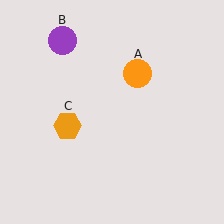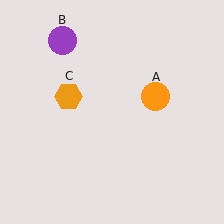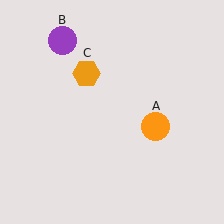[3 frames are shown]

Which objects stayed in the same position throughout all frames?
Purple circle (object B) remained stationary.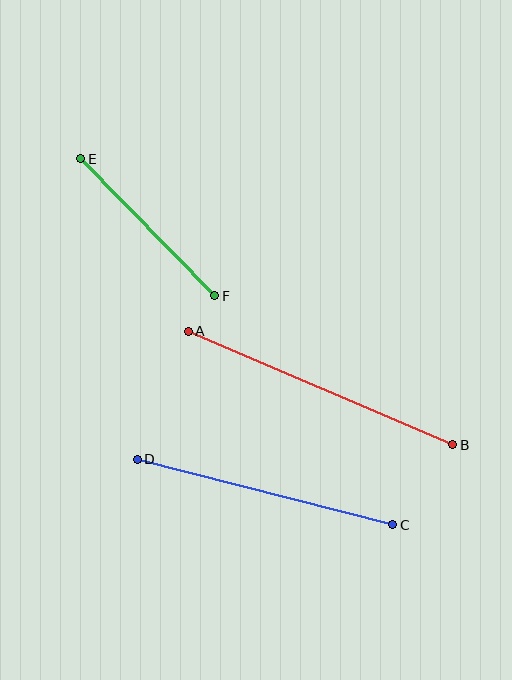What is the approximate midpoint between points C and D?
The midpoint is at approximately (265, 492) pixels.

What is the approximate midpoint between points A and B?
The midpoint is at approximately (320, 388) pixels.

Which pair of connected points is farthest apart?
Points A and B are farthest apart.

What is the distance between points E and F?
The distance is approximately 192 pixels.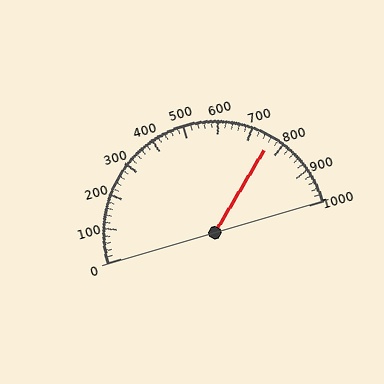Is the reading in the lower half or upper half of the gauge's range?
The reading is in the upper half of the range (0 to 1000).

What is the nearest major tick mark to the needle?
The nearest major tick mark is 800.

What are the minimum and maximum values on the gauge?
The gauge ranges from 0 to 1000.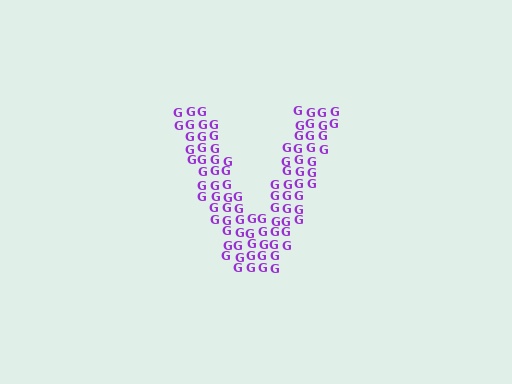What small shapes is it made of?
It is made of small letter G's.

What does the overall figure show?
The overall figure shows the letter V.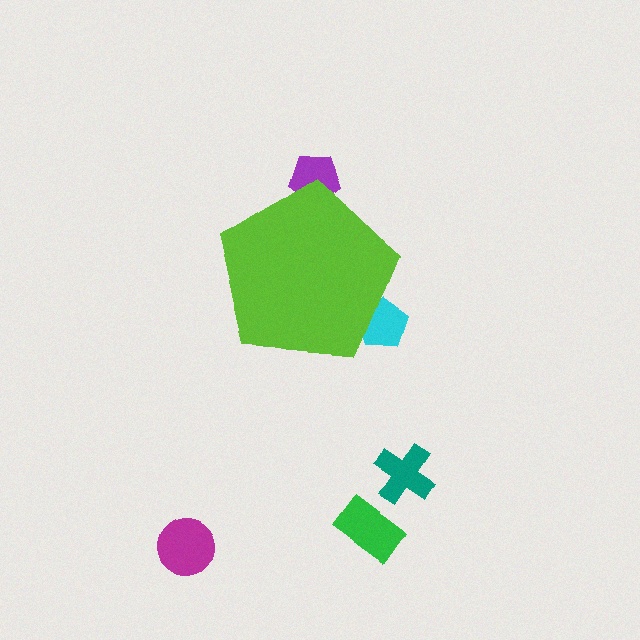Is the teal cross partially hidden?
No, the teal cross is fully visible.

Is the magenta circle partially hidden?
No, the magenta circle is fully visible.